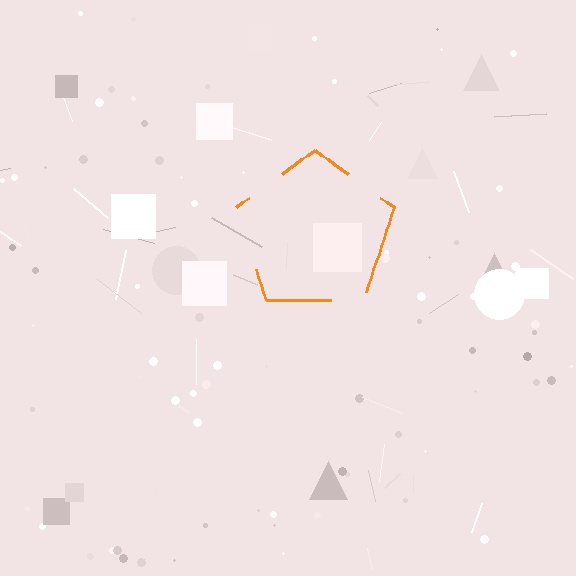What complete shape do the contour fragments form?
The contour fragments form a pentagon.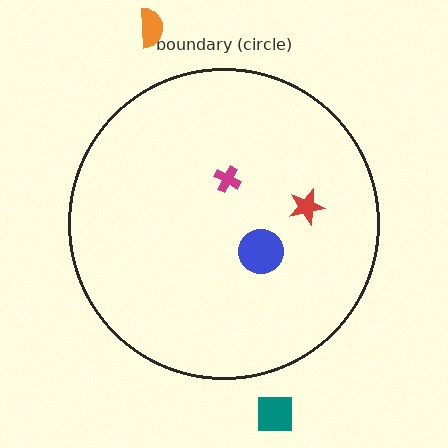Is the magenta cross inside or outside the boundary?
Inside.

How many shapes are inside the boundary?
3 inside, 2 outside.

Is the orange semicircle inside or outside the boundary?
Outside.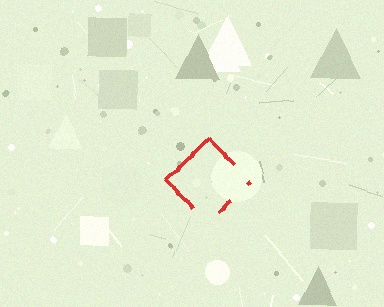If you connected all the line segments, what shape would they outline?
They would outline a diamond.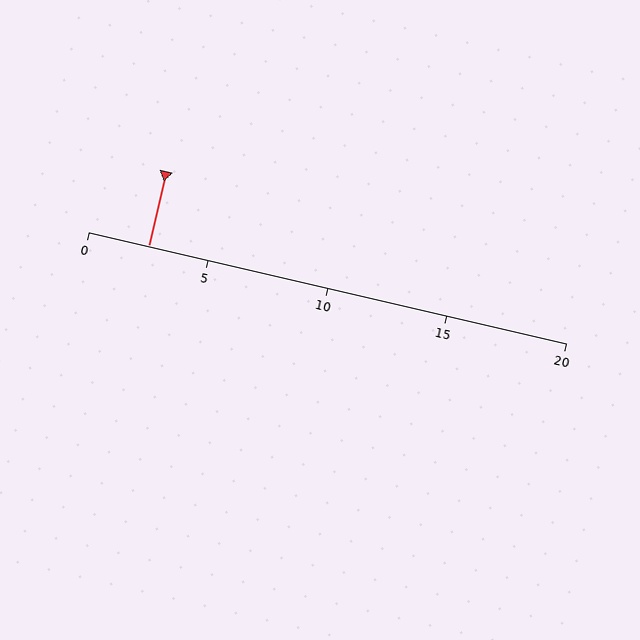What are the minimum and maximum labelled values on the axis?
The axis runs from 0 to 20.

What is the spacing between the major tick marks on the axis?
The major ticks are spaced 5 apart.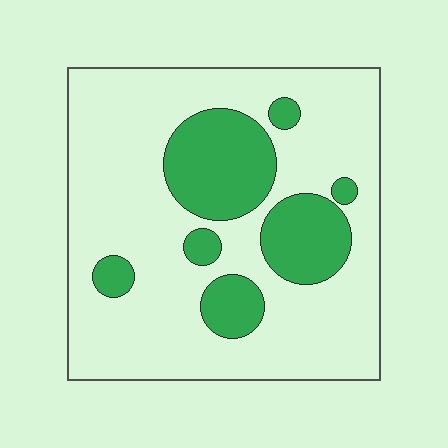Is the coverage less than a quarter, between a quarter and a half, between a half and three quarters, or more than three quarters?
Less than a quarter.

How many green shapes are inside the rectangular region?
7.